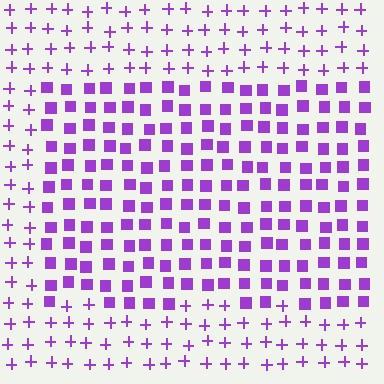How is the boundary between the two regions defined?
The boundary is defined by a change in element shape: squares inside vs. plus signs outside. All elements share the same color and spacing.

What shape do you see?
I see a rectangle.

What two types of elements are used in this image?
The image uses squares inside the rectangle region and plus signs outside it.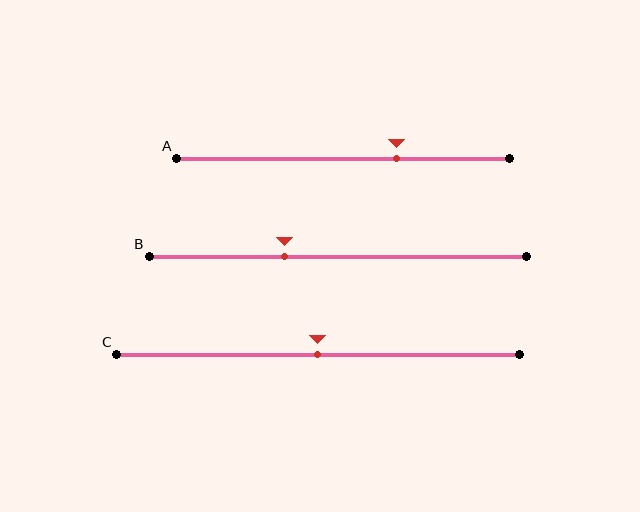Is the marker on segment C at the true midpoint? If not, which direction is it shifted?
Yes, the marker on segment C is at the true midpoint.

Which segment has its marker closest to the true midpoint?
Segment C has its marker closest to the true midpoint.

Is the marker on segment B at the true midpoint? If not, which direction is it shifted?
No, the marker on segment B is shifted to the left by about 14% of the segment length.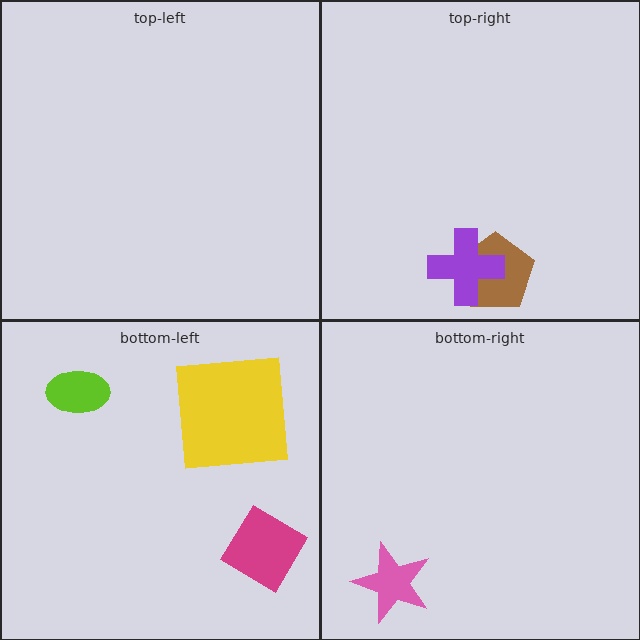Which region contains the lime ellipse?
The bottom-left region.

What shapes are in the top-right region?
The brown pentagon, the purple cross.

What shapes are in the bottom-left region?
The lime ellipse, the magenta diamond, the yellow square.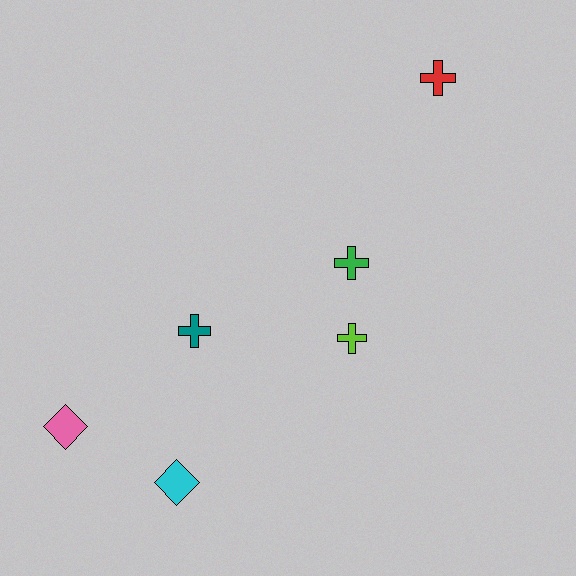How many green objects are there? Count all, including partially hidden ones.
There is 1 green object.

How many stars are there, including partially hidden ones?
There are no stars.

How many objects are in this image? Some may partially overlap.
There are 6 objects.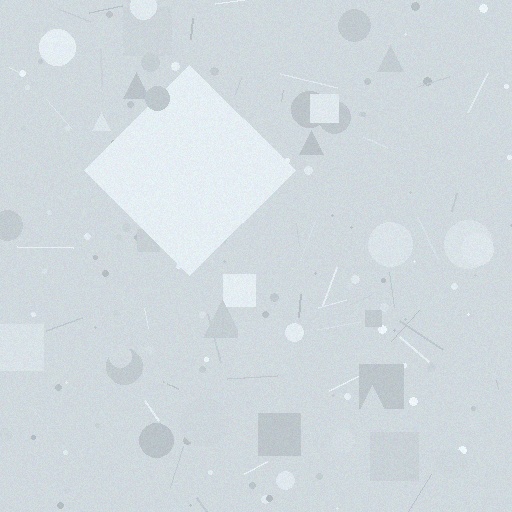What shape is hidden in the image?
A diamond is hidden in the image.